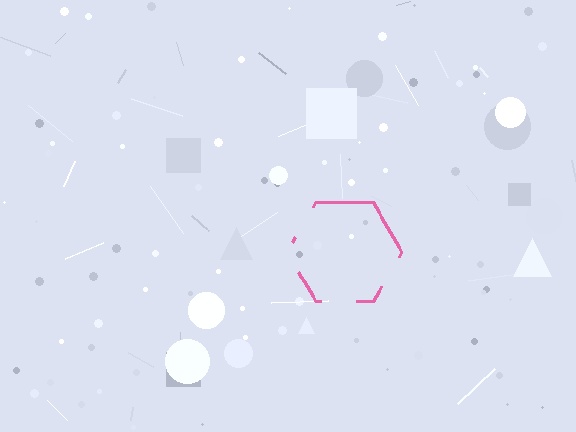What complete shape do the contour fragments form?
The contour fragments form a hexagon.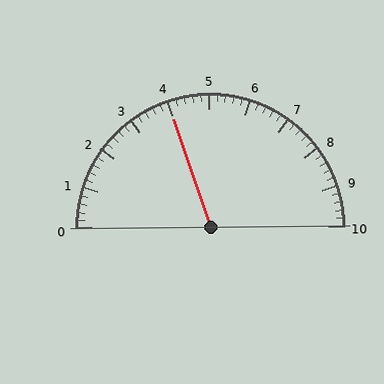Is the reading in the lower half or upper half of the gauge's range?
The reading is in the lower half of the range (0 to 10).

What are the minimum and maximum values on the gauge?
The gauge ranges from 0 to 10.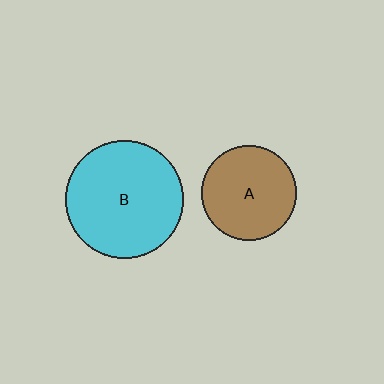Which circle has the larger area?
Circle B (cyan).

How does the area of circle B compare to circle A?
Approximately 1.6 times.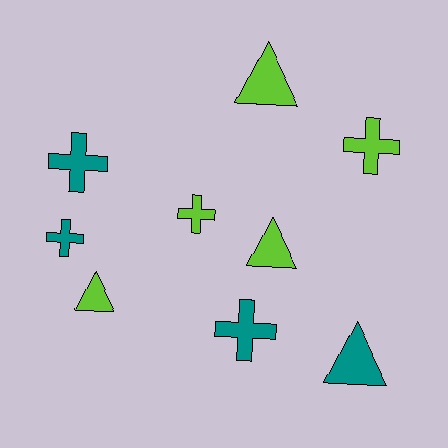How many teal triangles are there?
There is 1 teal triangle.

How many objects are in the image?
There are 9 objects.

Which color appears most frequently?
Lime, with 5 objects.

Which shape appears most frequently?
Cross, with 5 objects.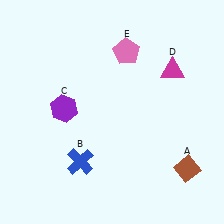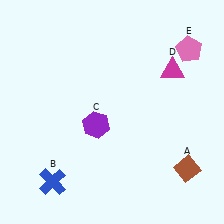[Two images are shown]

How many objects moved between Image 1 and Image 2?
3 objects moved between the two images.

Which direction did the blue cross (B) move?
The blue cross (B) moved left.